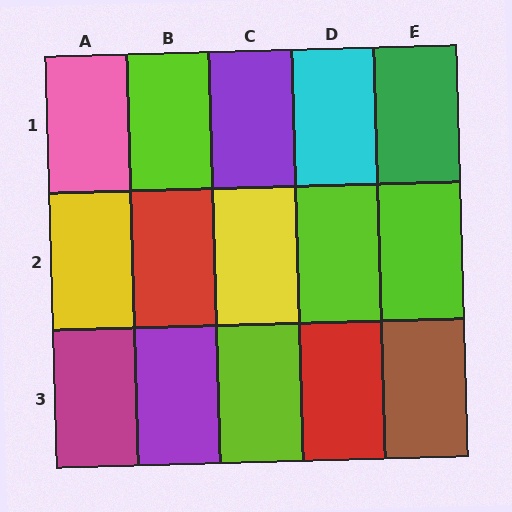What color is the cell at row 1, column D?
Cyan.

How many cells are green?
1 cell is green.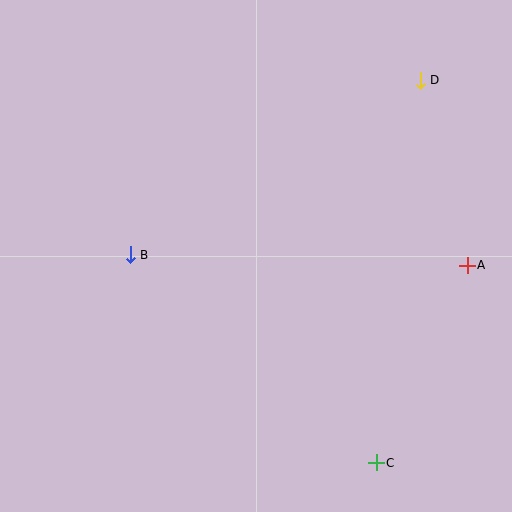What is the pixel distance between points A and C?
The distance between A and C is 217 pixels.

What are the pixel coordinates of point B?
Point B is at (130, 255).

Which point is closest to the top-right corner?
Point D is closest to the top-right corner.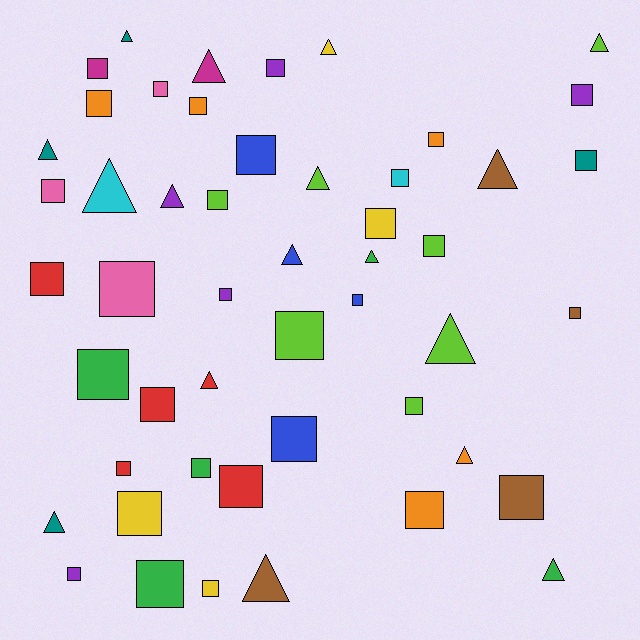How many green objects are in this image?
There are 5 green objects.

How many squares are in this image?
There are 33 squares.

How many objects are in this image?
There are 50 objects.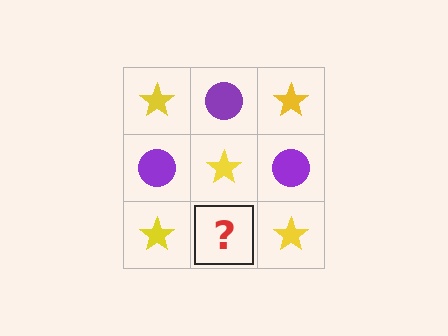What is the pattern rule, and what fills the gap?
The rule is that it alternates yellow star and purple circle in a checkerboard pattern. The gap should be filled with a purple circle.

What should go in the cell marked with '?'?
The missing cell should contain a purple circle.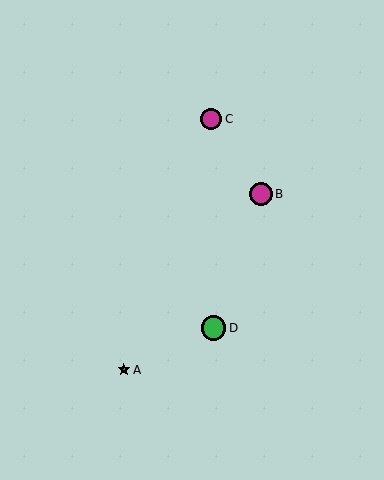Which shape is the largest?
The green circle (labeled D) is the largest.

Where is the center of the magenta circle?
The center of the magenta circle is at (261, 194).